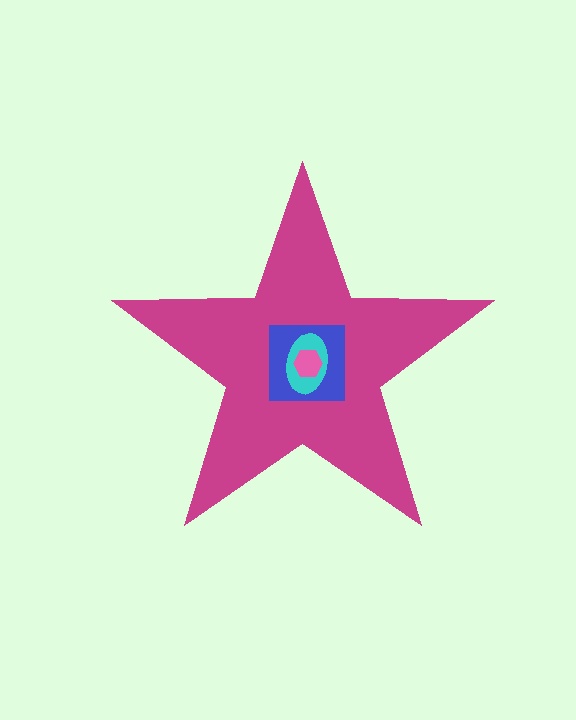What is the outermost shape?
The magenta star.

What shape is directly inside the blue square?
The cyan ellipse.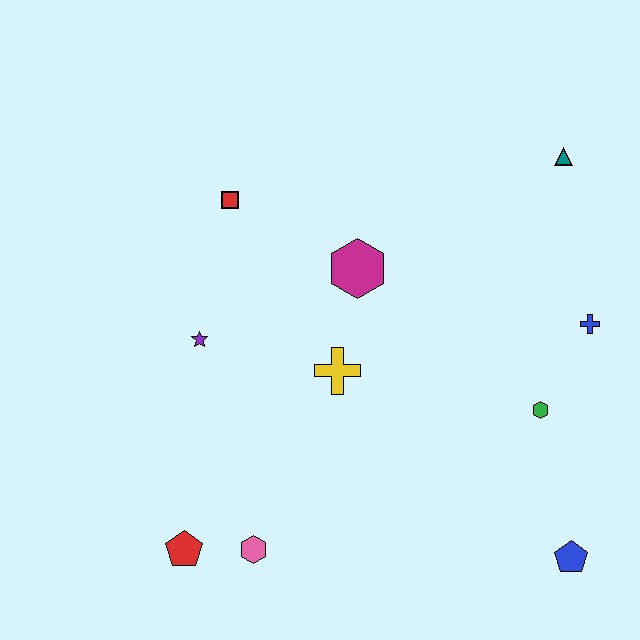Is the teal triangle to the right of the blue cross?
No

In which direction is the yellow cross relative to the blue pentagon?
The yellow cross is to the left of the blue pentagon.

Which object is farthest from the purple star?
The blue pentagon is farthest from the purple star.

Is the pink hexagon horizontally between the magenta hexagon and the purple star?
Yes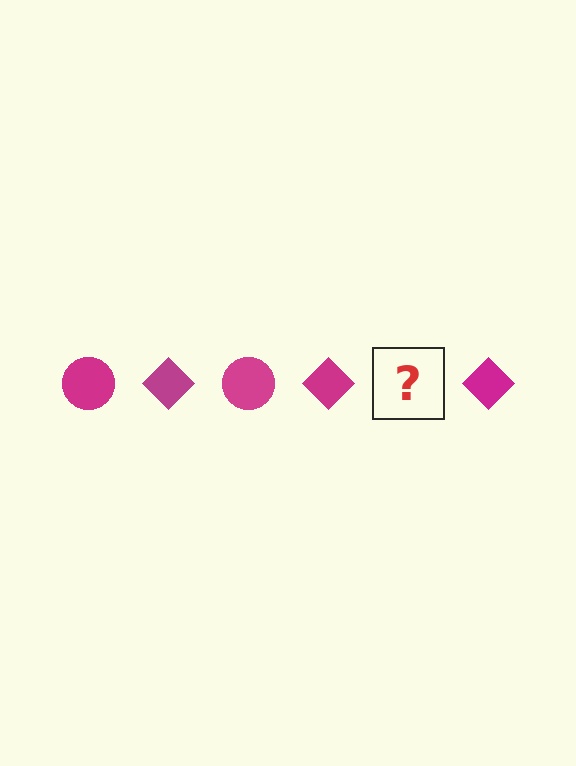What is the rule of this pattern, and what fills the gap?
The rule is that the pattern cycles through circle, diamond shapes in magenta. The gap should be filled with a magenta circle.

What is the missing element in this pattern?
The missing element is a magenta circle.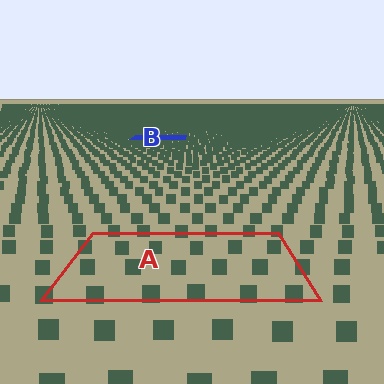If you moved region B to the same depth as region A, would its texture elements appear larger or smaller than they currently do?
They would appear larger. At a closer depth, the same texture elements are projected at a bigger on-screen size.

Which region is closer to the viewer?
Region A is closer. The texture elements there are larger and more spread out.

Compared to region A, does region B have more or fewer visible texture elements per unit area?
Region B has more texture elements per unit area — they are packed more densely because it is farther away.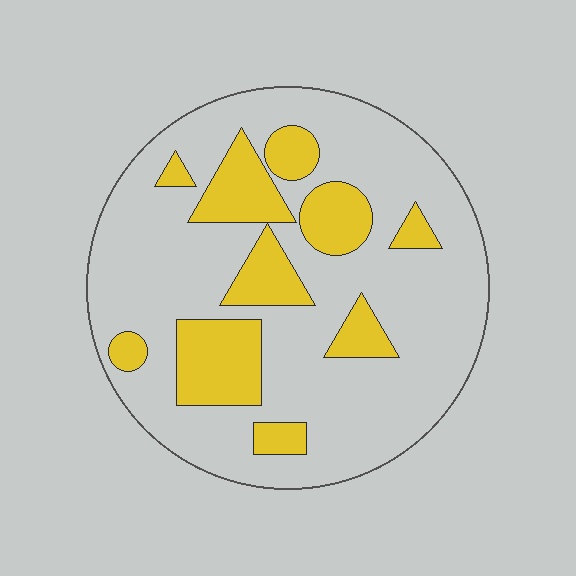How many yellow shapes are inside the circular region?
10.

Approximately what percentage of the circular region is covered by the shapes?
Approximately 25%.